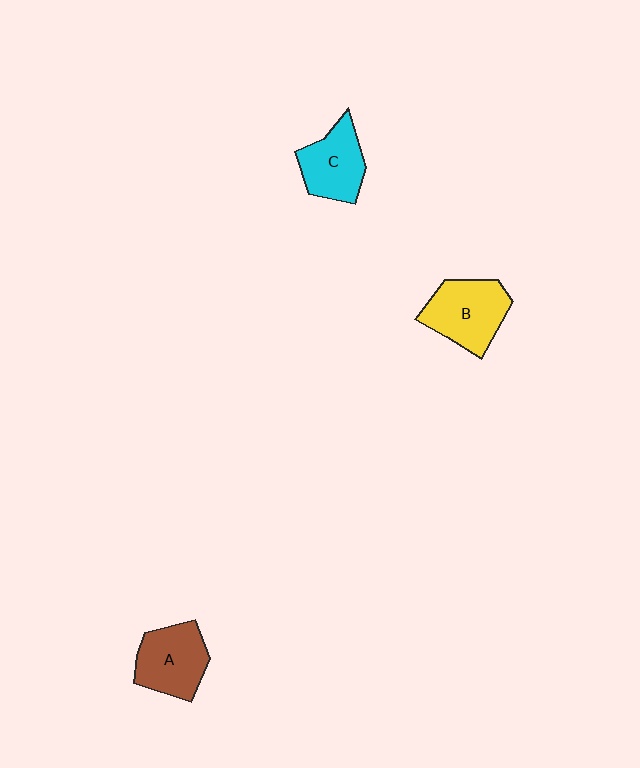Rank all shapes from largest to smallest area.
From largest to smallest: B (yellow), A (brown), C (cyan).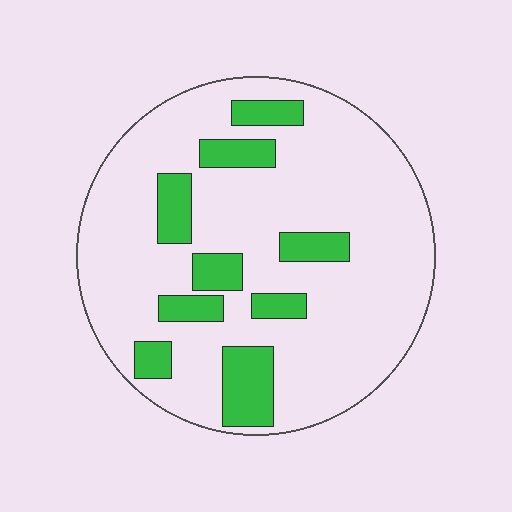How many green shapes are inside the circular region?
9.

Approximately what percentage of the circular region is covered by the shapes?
Approximately 20%.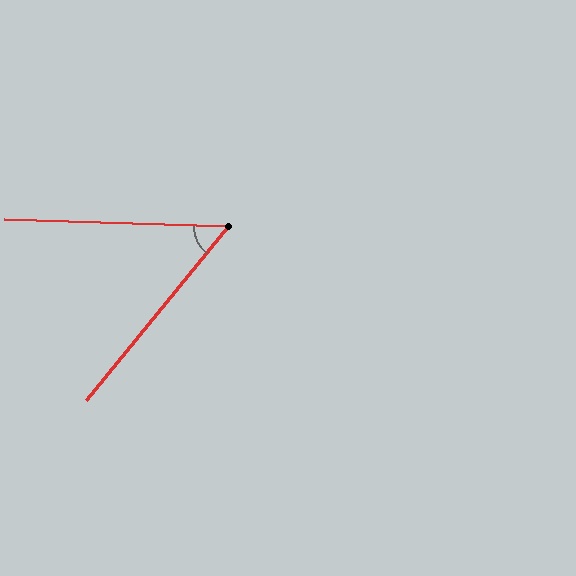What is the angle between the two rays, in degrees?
Approximately 52 degrees.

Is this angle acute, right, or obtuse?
It is acute.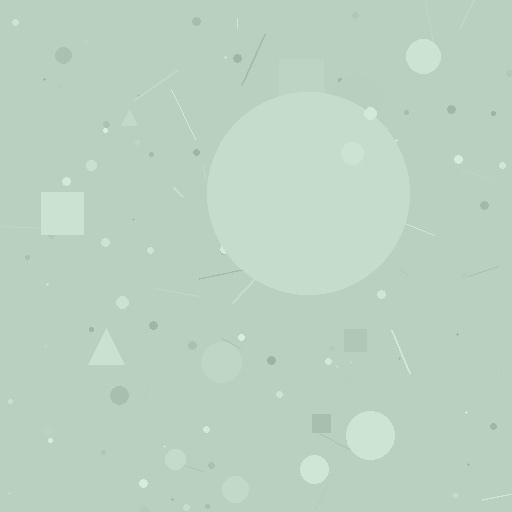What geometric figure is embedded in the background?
A circle is embedded in the background.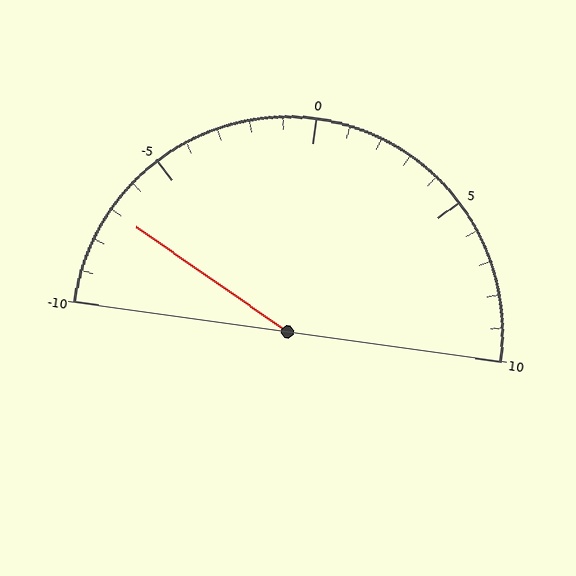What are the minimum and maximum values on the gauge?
The gauge ranges from -10 to 10.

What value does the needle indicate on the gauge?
The needle indicates approximately -7.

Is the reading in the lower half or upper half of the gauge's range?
The reading is in the lower half of the range (-10 to 10).